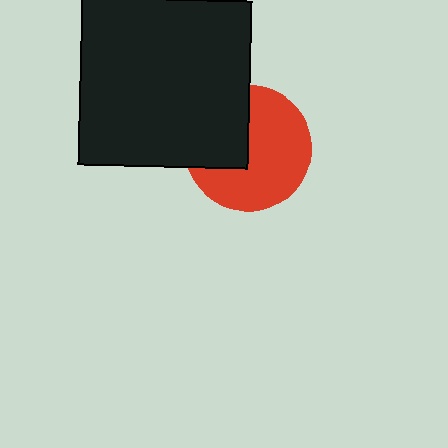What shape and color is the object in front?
The object in front is a black rectangle.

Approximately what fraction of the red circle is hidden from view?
Roughly 36% of the red circle is hidden behind the black rectangle.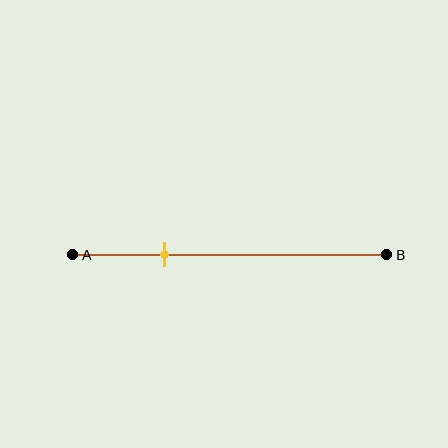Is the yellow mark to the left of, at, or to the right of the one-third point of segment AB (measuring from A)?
The yellow mark is to the left of the one-third point of segment AB.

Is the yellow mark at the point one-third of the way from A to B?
No, the mark is at about 30% from A, not at the 33% one-third point.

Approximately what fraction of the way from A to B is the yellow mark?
The yellow mark is approximately 30% of the way from A to B.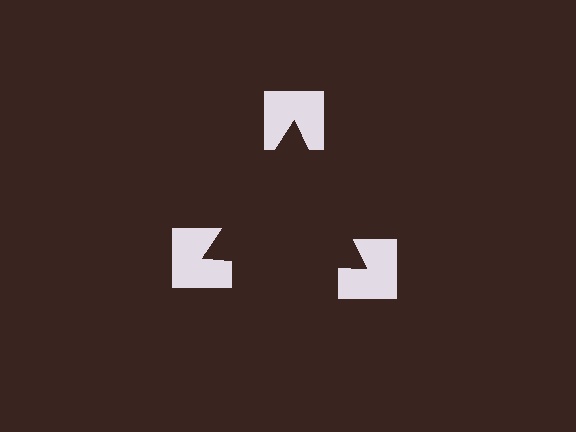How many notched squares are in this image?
There are 3 — one at each vertex of the illusory triangle.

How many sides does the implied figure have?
3 sides.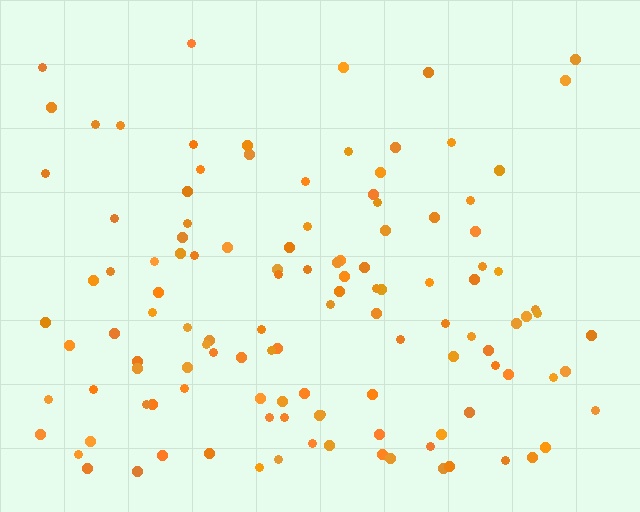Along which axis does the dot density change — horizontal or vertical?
Vertical.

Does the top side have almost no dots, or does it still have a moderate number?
Still a moderate number, just noticeably fewer than the bottom.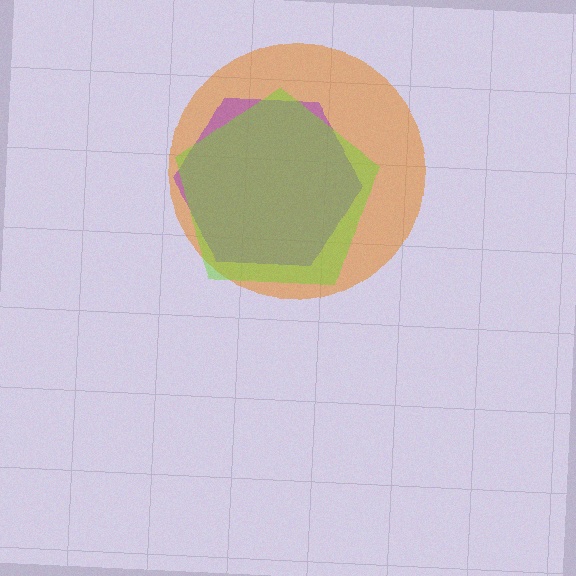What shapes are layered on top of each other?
The layered shapes are: an orange circle, a purple hexagon, a lime pentagon.